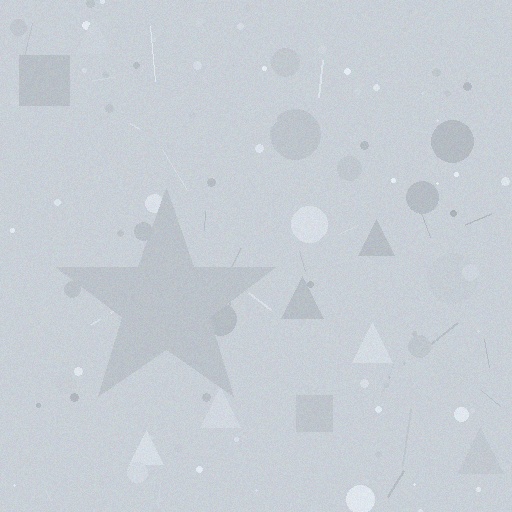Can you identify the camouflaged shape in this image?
The camouflaged shape is a star.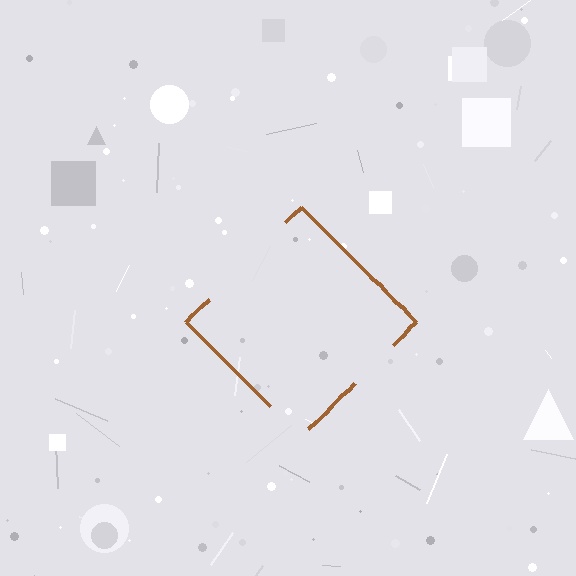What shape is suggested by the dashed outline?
The dashed outline suggests a diamond.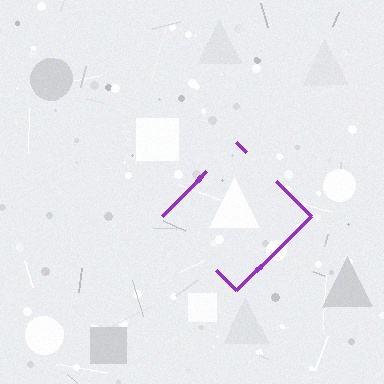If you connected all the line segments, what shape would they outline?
They would outline a diamond.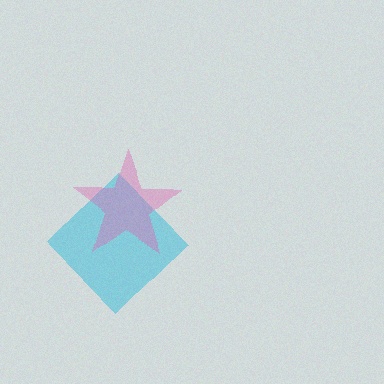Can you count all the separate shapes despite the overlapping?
Yes, there are 2 separate shapes.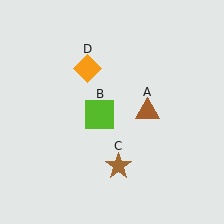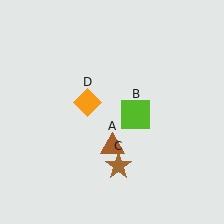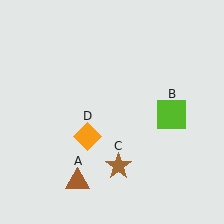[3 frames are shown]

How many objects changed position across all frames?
3 objects changed position: brown triangle (object A), lime square (object B), orange diamond (object D).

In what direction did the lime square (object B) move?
The lime square (object B) moved right.